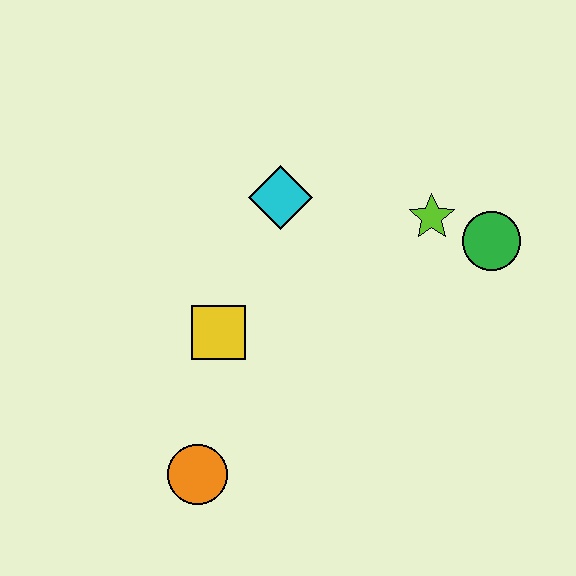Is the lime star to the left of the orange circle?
No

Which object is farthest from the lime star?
The orange circle is farthest from the lime star.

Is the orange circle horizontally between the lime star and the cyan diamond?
No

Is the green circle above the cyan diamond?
No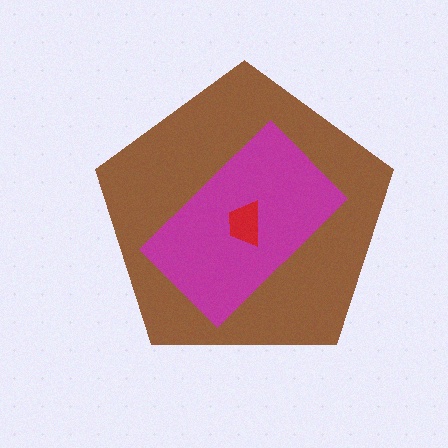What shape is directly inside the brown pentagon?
The magenta rectangle.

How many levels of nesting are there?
3.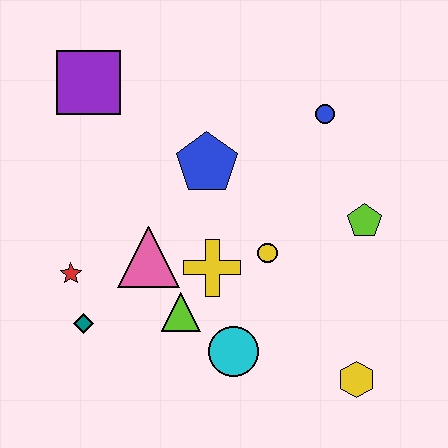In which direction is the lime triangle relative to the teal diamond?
The lime triangle is to the right of the teal diamond.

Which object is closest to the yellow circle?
The yellow cross is closest to the yellow circle.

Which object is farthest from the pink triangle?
The yellow hexagon is farthest from the pink triangle.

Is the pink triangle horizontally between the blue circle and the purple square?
Yes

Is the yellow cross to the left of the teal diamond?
No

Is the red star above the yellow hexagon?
Yes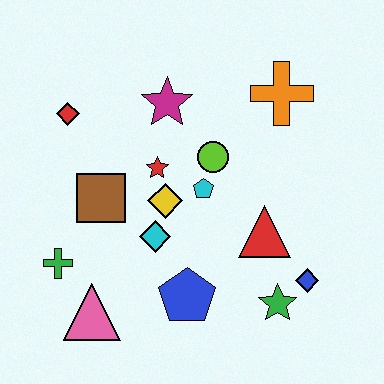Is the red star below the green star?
No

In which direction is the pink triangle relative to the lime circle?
The pink triangle is below the lime circle.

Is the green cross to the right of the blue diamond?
No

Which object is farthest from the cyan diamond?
The orange cross is farthest from the cyan diamond.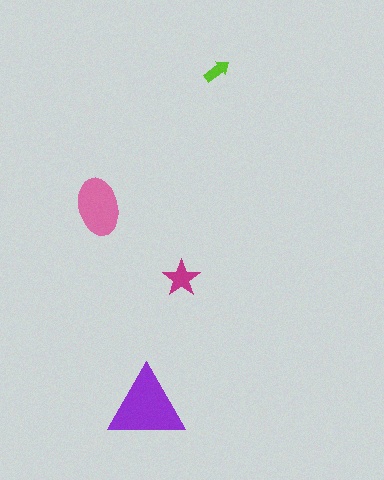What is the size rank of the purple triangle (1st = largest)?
1st.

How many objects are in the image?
There are 4 objects in the image.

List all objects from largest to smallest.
The purple triangle, the pink ellipse, the magenta star, the lime arrow.